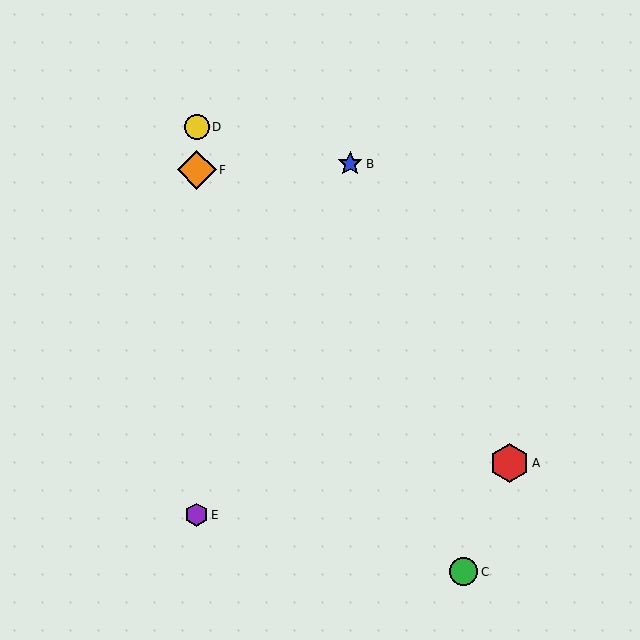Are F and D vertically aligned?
Yes, both are at x≈197.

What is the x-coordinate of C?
Object C is at x≈464.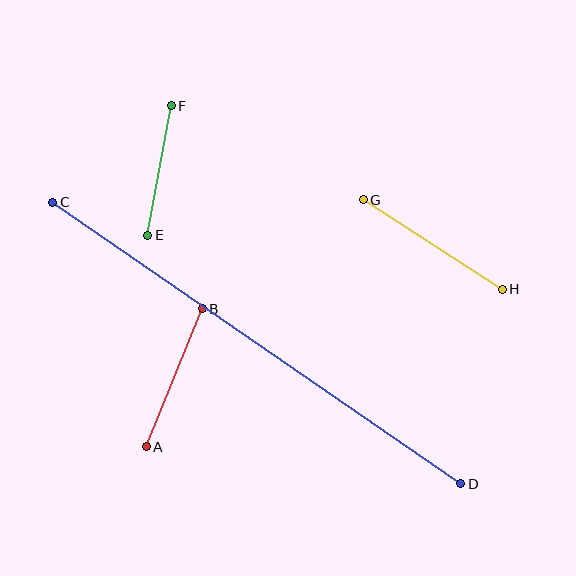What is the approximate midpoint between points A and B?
The midpoint is at approximately (174, 378) pixels.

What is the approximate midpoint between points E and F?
The midpoint is at approximately (160, 171) pixels.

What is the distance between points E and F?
The distance is approximately 132 pixels.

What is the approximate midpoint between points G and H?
The midpoint is at approximately (433, 244) pixels.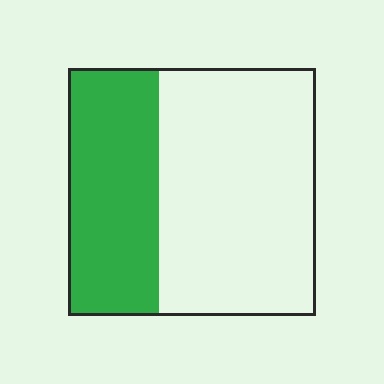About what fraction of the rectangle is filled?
About three eighths (3/8).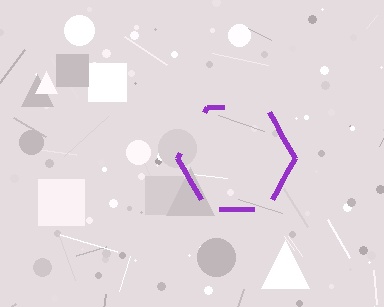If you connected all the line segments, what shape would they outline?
They would outline a hexagon.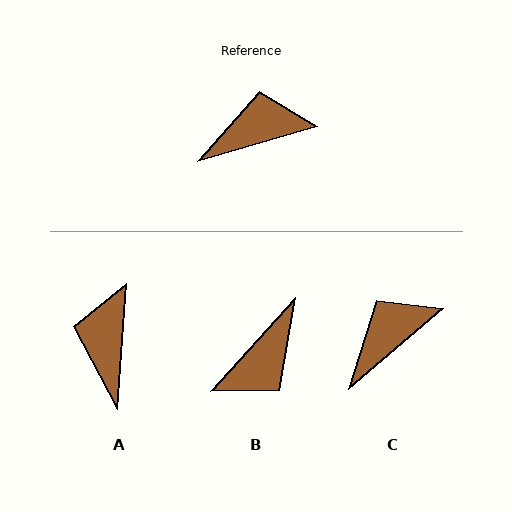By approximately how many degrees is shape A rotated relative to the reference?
Approximately 70 degrees counter-clockwise.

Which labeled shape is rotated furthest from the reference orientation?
B, about 148 degrees away.